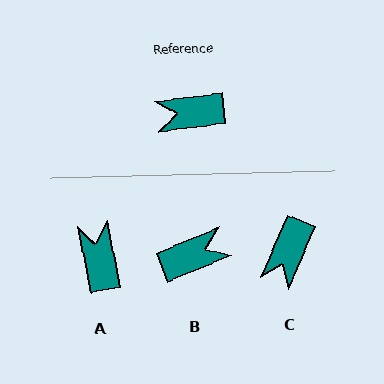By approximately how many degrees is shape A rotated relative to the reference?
Approximately 85 degrees clockwise.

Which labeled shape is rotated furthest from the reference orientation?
B, about 165 degrees away.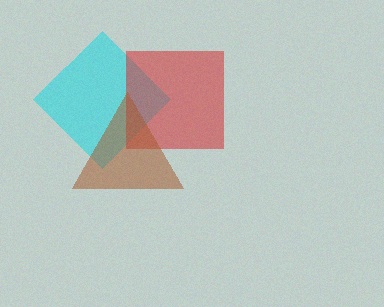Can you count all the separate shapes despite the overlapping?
Yes, there are 3 separate shapes.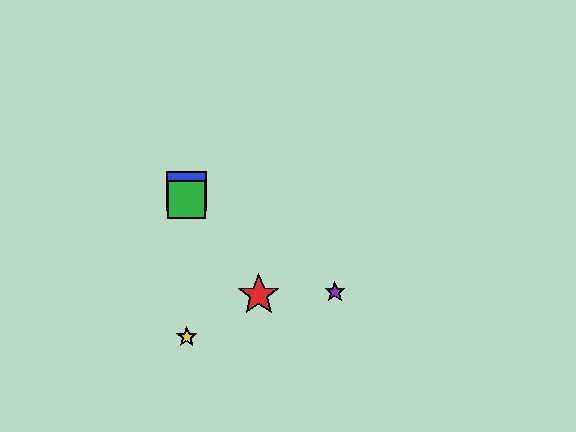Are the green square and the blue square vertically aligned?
Yes, both are at x≈187.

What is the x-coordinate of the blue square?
The blue square is at x≈187.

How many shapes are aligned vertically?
3 shapes (the blue square, the green square, the yellow star) are aligned vertically.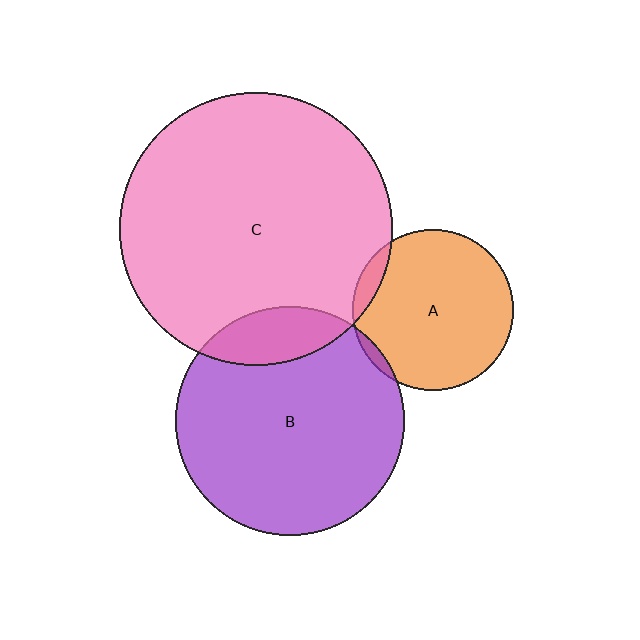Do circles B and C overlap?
Yes.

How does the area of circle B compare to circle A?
Approximately 2.0 times.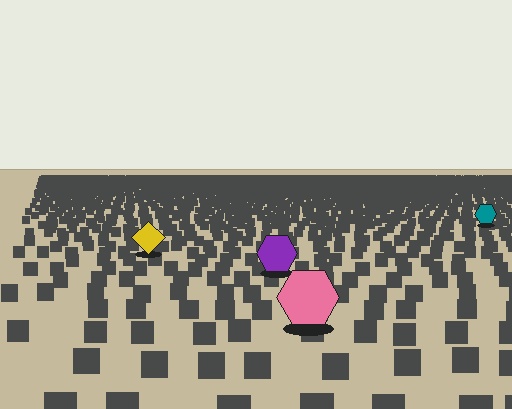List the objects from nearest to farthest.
From nearest to farthest: the pink hexagon, the purple hexagon, the yellow diamond, the teal hexagon.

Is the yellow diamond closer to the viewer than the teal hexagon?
Yes. The yellow diamond is closer — you can tell from the texture gradient: the ground texture is coarser near it.